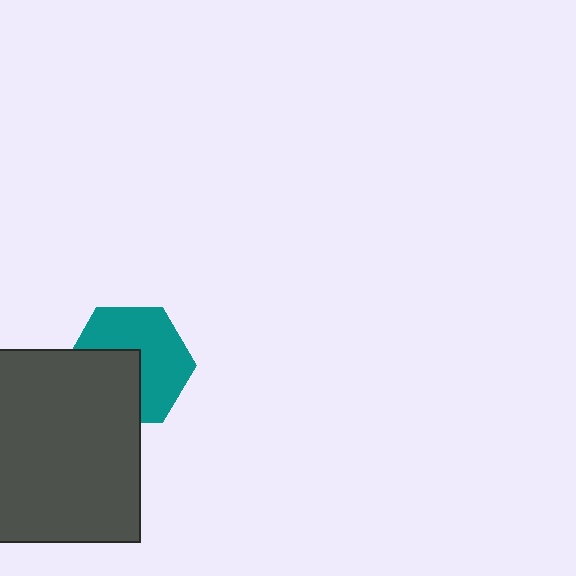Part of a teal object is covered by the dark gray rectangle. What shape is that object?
It is a hexagon.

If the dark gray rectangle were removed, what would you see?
You would see the complete teal hexagon.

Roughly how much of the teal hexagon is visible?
About half of it is visible (roughly 59%).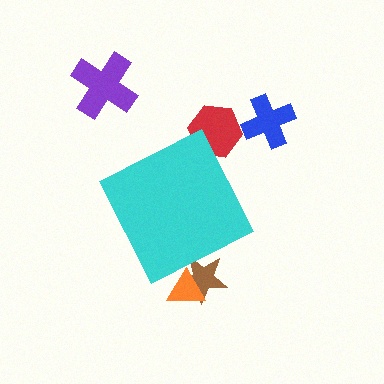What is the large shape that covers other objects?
A cyan diamond.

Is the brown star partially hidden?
Yes, the brown star is partially hidden behind the cyan diamond.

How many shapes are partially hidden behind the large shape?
3 shapes are partially hidden.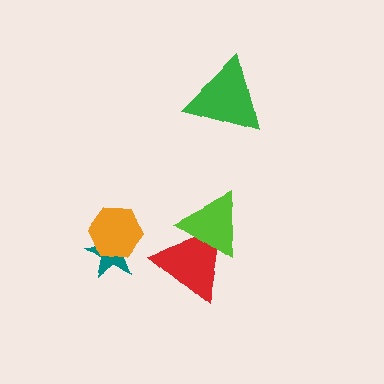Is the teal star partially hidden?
Yes, it is partially covered by another shape.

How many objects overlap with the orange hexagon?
1 object overlaps with the orange hexagon.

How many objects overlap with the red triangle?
1 object overlaps with the red triangle.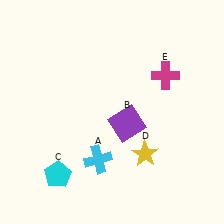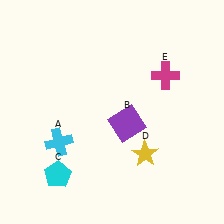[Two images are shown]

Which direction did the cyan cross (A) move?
The cyan cross (A) moved left.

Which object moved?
The cyan cross (A) moved left.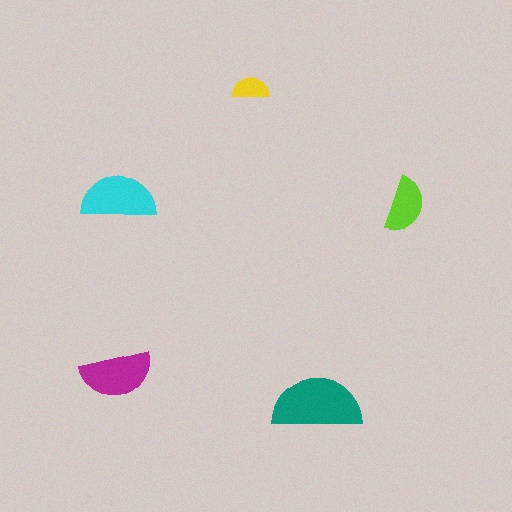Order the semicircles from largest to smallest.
the teal one, the cyan one, the magenta one, the lime one, the yellow one.